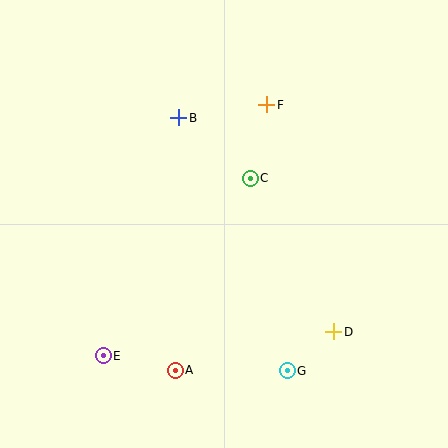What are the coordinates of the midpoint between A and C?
The midpoint between A and C is at (213, 274).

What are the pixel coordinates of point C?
Point C is at (250, 178).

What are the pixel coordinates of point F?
Point F is at (267, 105).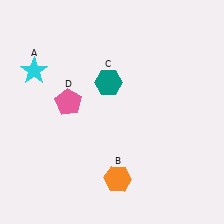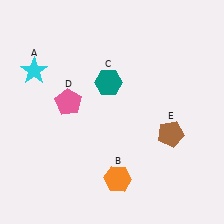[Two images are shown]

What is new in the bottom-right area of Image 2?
A brown pentagon (E) was added in the bottom-right area of Image 2.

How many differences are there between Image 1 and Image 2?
There is 1 difference between the two images.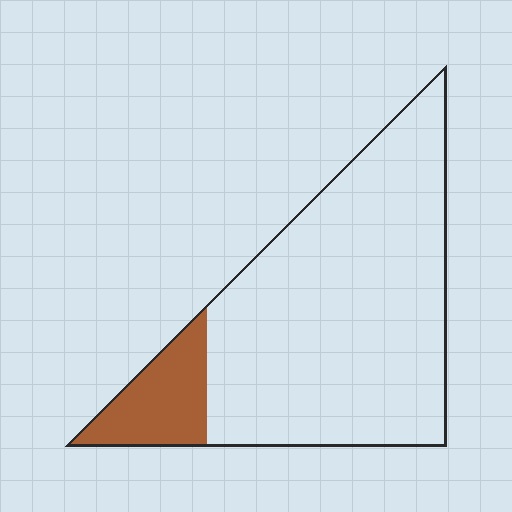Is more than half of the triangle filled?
No.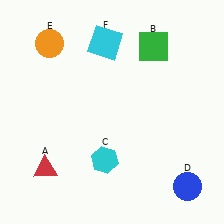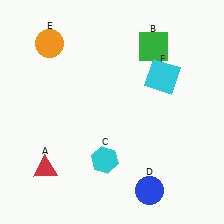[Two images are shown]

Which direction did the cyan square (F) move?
The cyan square (F) moved right.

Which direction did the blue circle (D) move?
The blue circle (D) moved left.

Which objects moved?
The objects that moved are: the blue circle (D), the cyan square (F).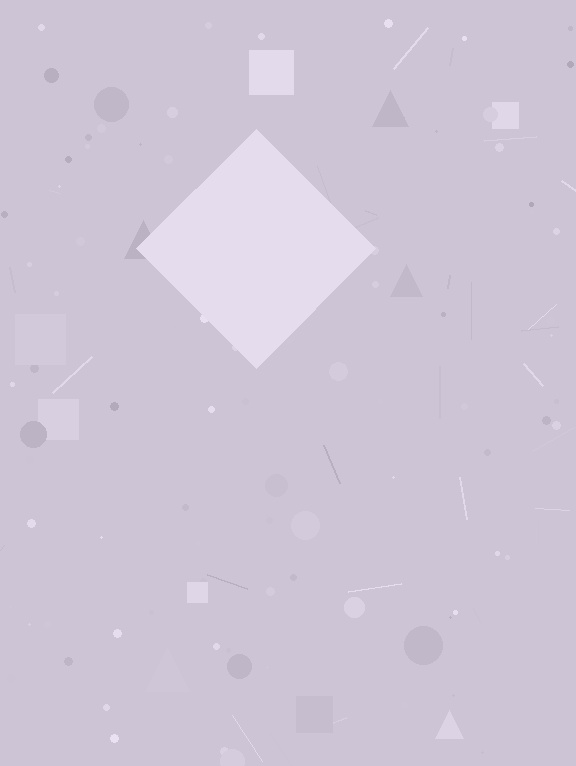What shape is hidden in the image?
A diamond is hidden in the image.